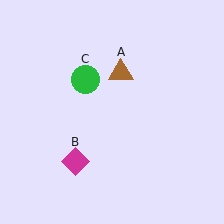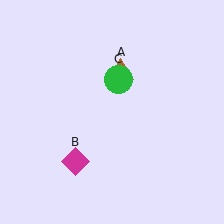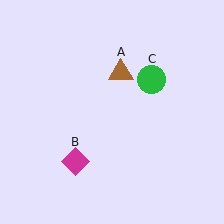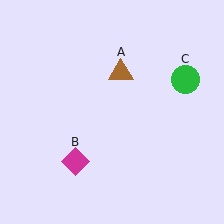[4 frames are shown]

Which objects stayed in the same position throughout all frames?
Brown triangle (object A) and magenta diamond (object B) remained stationary.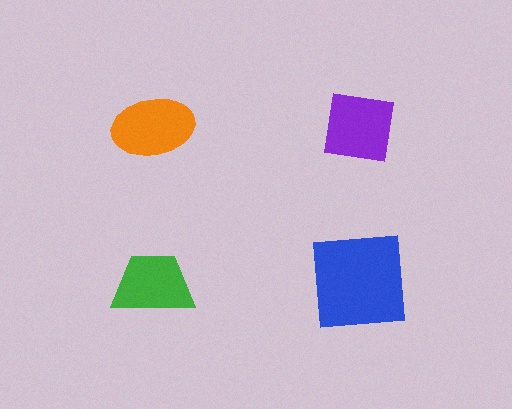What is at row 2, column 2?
A blue square.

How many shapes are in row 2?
2 shapes.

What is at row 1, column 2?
A purple square.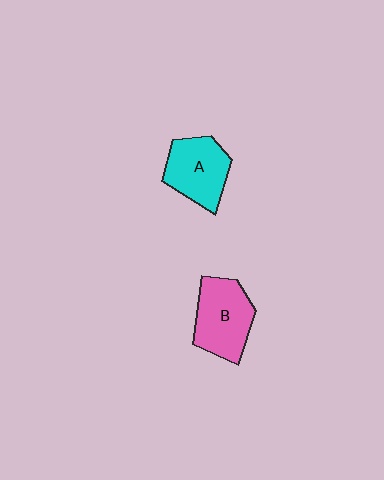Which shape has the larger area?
Shape B (pink).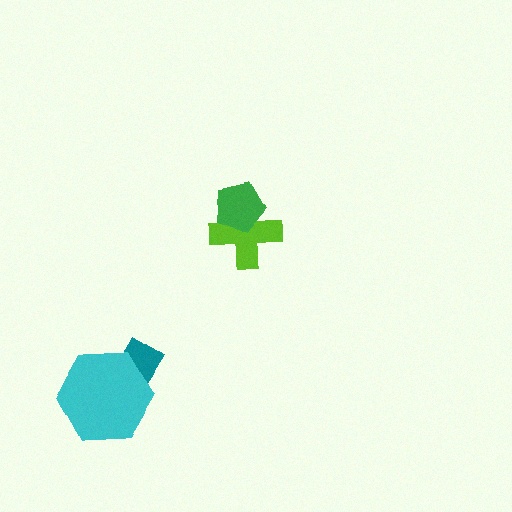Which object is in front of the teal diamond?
The cyan hexagon is in front of the teal diamond.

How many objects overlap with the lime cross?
1 object overlaps with the lime cross.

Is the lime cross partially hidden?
Yes, it is partially covered by another shape.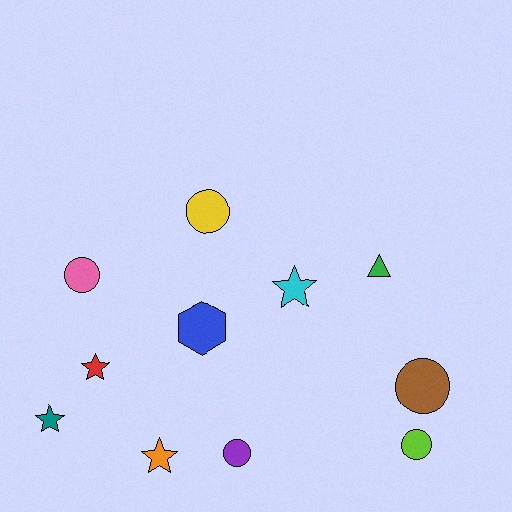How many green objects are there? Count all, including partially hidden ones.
There is 1 green object.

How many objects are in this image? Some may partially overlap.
There are 11 objects.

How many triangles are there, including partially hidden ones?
There is 1 triangle.